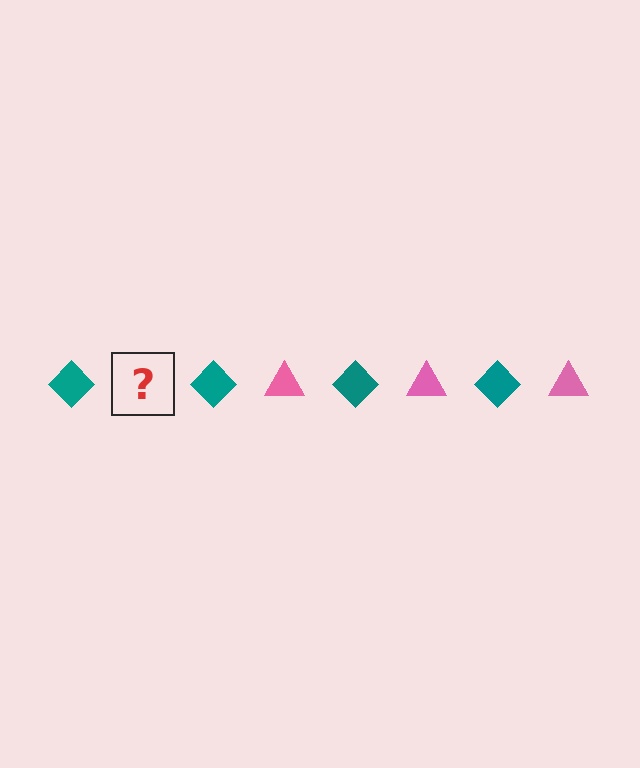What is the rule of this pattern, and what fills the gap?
The rule is that the pattern alternates between teal diamond and pink triangle. The gap should be filled with a pink triangle.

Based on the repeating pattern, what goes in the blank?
The blank should be a pink triangle.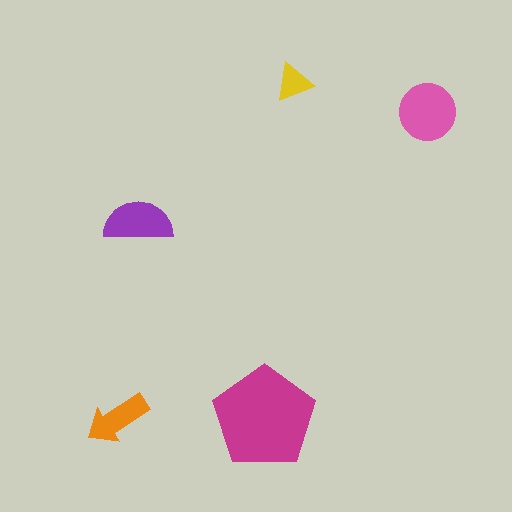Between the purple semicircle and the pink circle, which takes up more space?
The pink circle.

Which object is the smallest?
The yellow triangle.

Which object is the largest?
The magenta pentagon.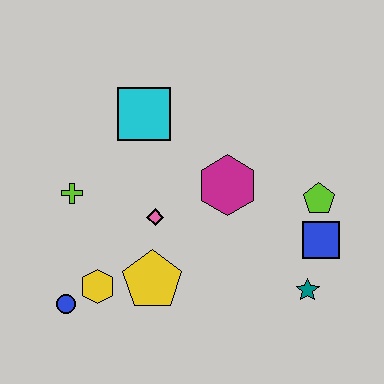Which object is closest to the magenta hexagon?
The pink diamond is closest to the magenta hexagon.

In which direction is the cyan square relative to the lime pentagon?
The cyan square is to the left of the lime pentagon.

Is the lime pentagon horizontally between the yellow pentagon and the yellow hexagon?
No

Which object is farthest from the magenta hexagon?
The blue circle is farthest from the magenta hexagon.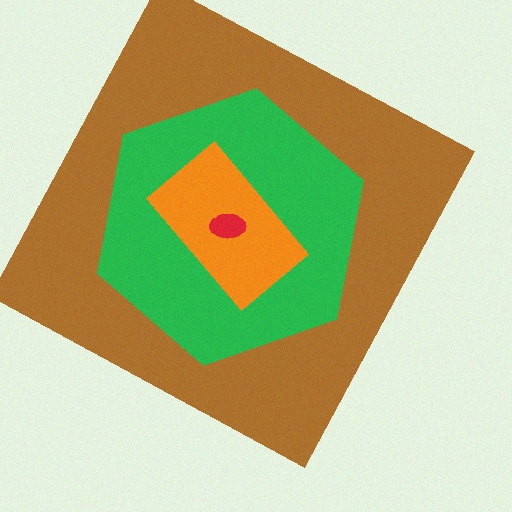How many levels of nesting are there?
4.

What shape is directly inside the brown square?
The green hexagon.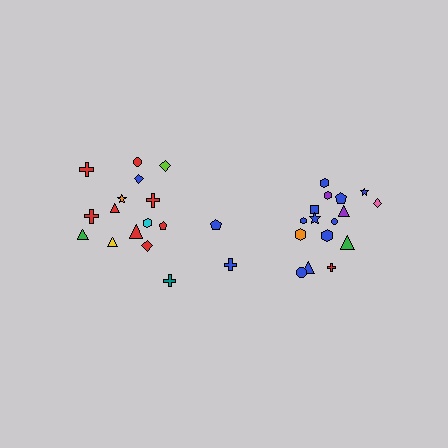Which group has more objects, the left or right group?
The right group.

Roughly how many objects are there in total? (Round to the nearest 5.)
Roughly 35 objects in total.